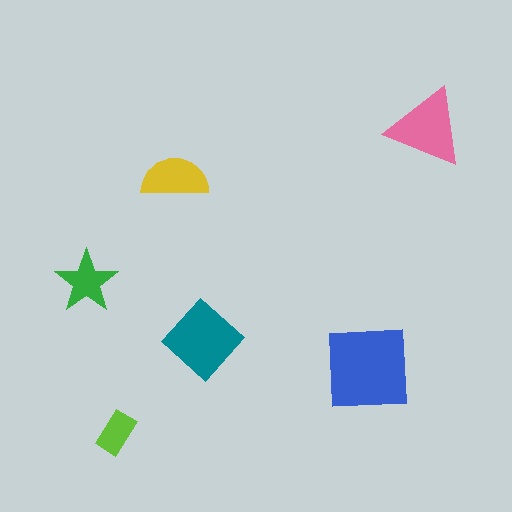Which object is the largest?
The blue square.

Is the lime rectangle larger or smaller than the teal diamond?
Smaller.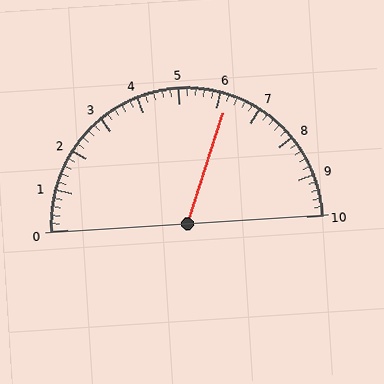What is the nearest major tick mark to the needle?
The nearest major tick mark is 6.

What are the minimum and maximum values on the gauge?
The gauge ranges from 0 to 10.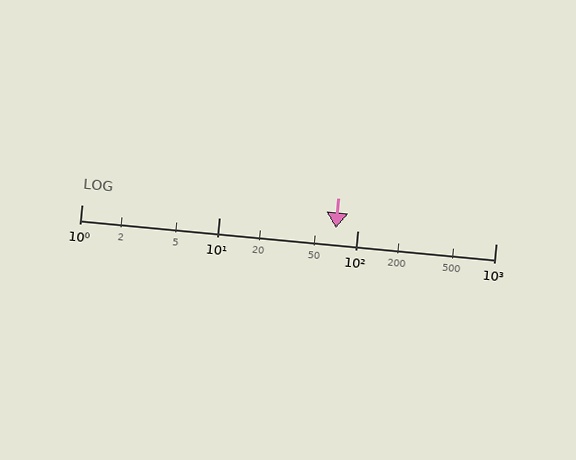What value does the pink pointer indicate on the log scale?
The pointer indicates approximately 70.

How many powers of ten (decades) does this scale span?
The scale spans 3 decades, from 1 to 1000.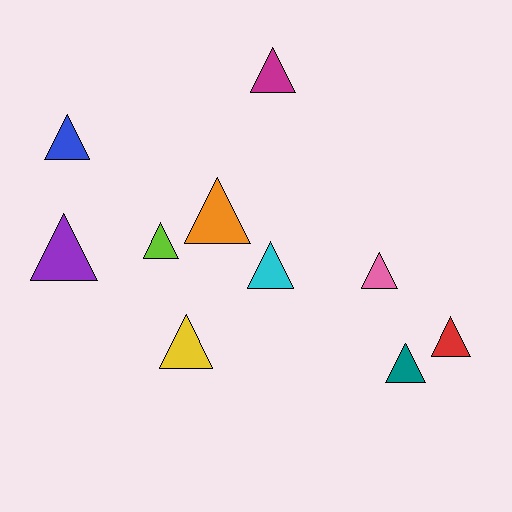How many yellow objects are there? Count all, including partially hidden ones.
There is 1 yellow object.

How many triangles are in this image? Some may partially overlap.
There are 10 triangles.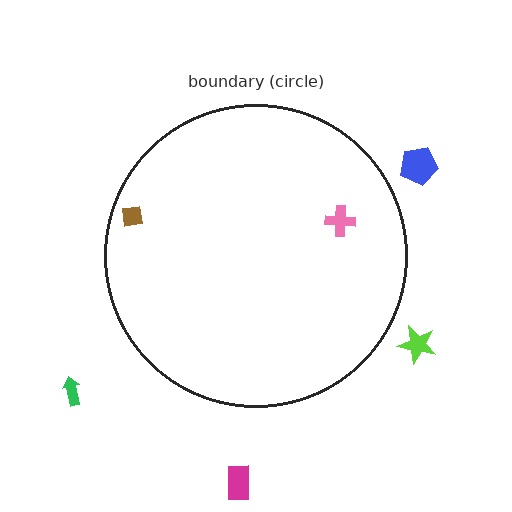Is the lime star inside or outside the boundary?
Outside.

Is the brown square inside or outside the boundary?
Inside.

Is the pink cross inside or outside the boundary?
Inside.